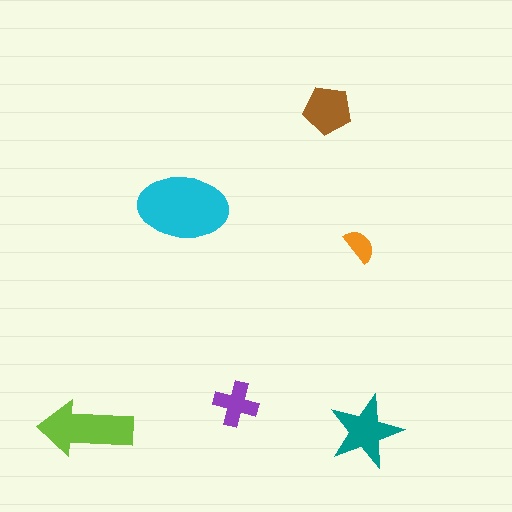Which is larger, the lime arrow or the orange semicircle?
The lime arrow.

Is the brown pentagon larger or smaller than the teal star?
Smaller.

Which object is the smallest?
The orange semicircle.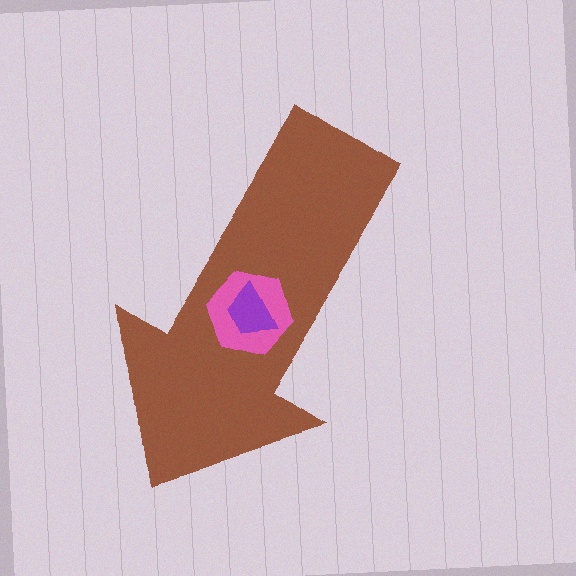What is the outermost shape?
The brown arrow.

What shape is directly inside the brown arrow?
The pink hexagon.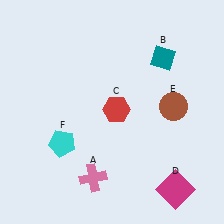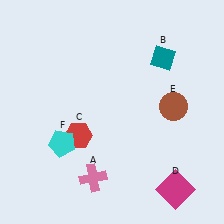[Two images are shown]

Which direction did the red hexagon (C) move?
The red hexagon (C) moved left.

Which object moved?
The red hexagon (C) moved left.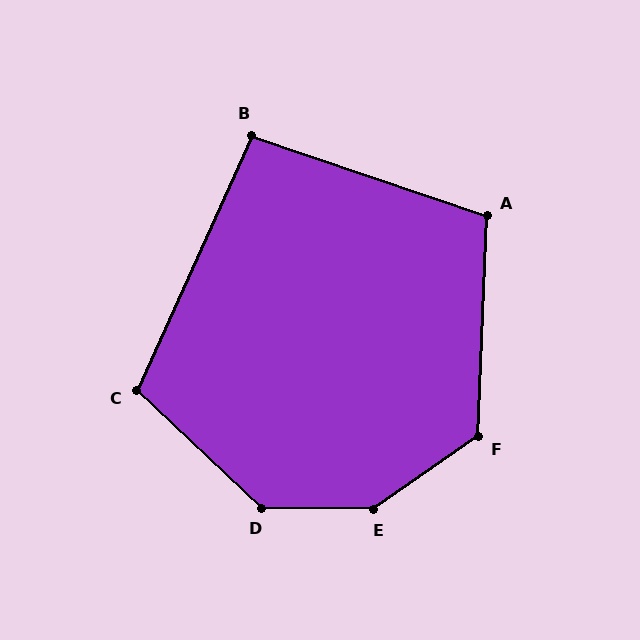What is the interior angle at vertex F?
Approximately 127 degrees (obtuse).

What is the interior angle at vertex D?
Approximately 138 degrees (obtuse).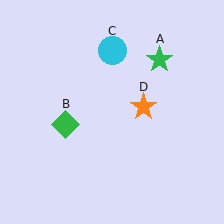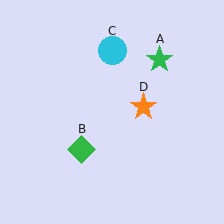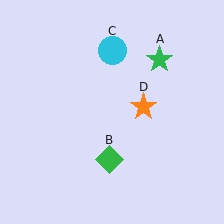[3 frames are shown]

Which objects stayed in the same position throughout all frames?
Green star (object A) and cyan circle (object C) and orange star (object D) remained stationary.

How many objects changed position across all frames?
1 object changed position: green diamond (object B).